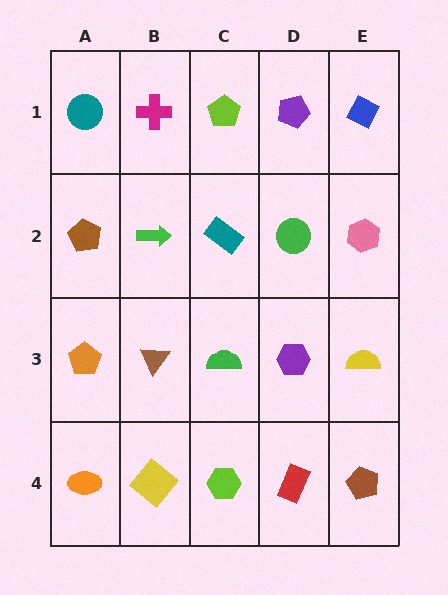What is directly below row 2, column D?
A purple hexagon.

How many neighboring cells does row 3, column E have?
3.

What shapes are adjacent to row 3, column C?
A teal rectangle (row 2, column C), a lime hexagon (row 4, column C), a brown triangle (row 3, column B), a purple hexagon (row 3, column D).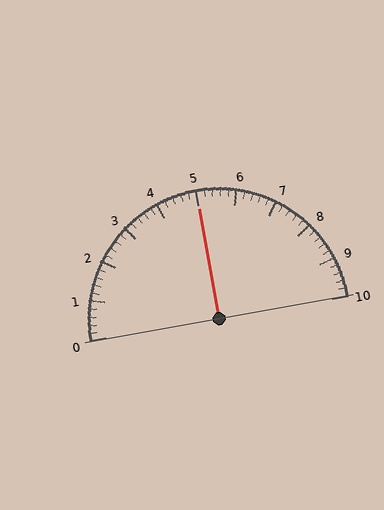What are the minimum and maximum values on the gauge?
The gauge ranges from 0 to 10.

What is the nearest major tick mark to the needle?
The nearest major tick mark is 5.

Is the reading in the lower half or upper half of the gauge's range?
The reading is in the upper half of the range (0 to 10).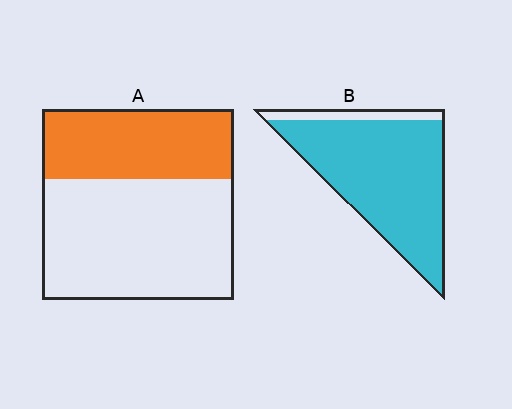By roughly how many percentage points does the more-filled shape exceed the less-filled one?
By roughly 50 percentage points (B over A).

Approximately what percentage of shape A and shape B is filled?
A is approximately 35% and B is approximately 90%.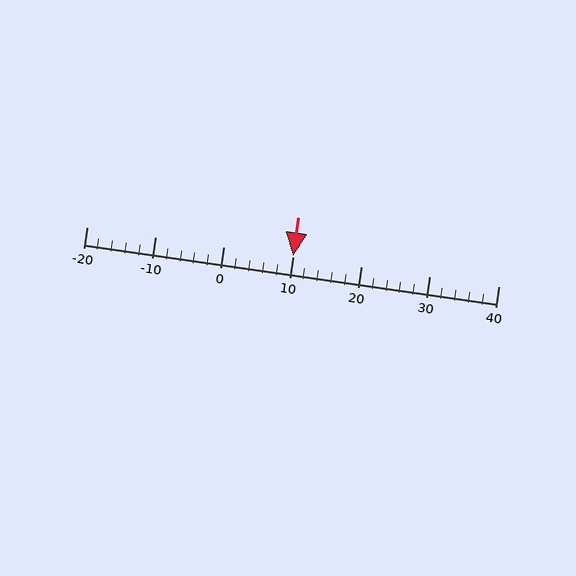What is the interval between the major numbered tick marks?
The major tick marks are spaced 10 units apart.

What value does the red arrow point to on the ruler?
The red arrow points to approximately 10.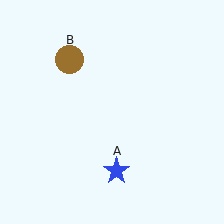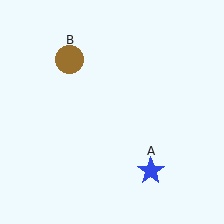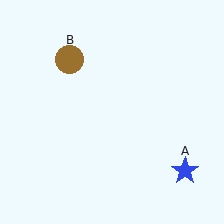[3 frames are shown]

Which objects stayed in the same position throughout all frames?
Brown circle (object B) remained stationary.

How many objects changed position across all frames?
1 object changed position: blue star (object A).